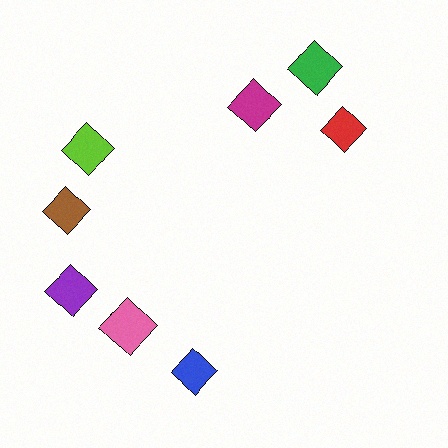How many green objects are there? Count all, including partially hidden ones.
There is 1 green object.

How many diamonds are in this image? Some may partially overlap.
There are 8 diamonds.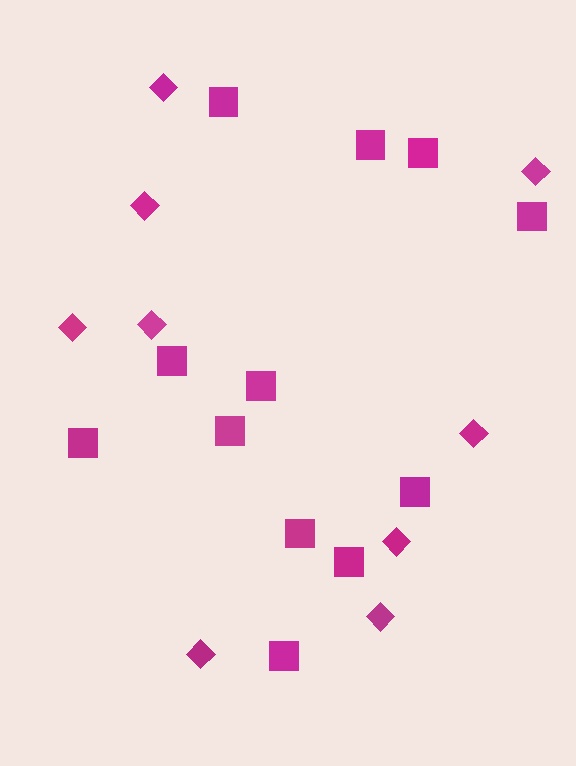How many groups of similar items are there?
There are 2 groups: one group of diamonds (9) and one group of squares (12).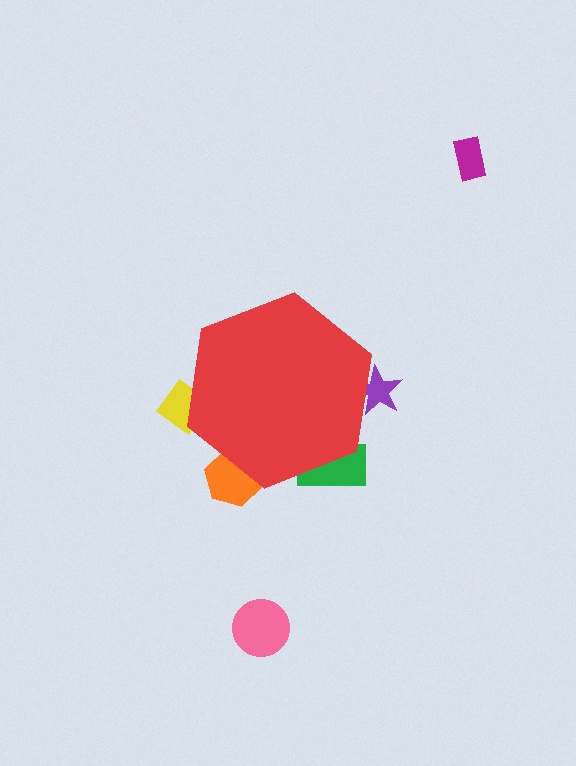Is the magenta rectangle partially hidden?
No, the magenta rectangle is fully visible.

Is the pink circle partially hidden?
No, the pink circle is fully visible.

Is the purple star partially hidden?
Yes, the purple star is partially hidden behind the red hexagon.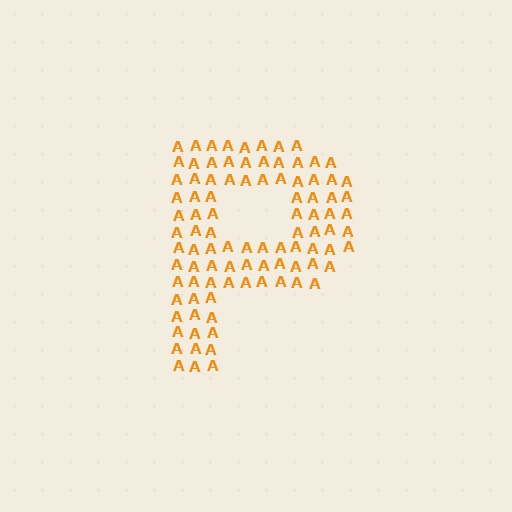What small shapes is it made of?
It is made of small letter A's.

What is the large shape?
The large shape is the letter P.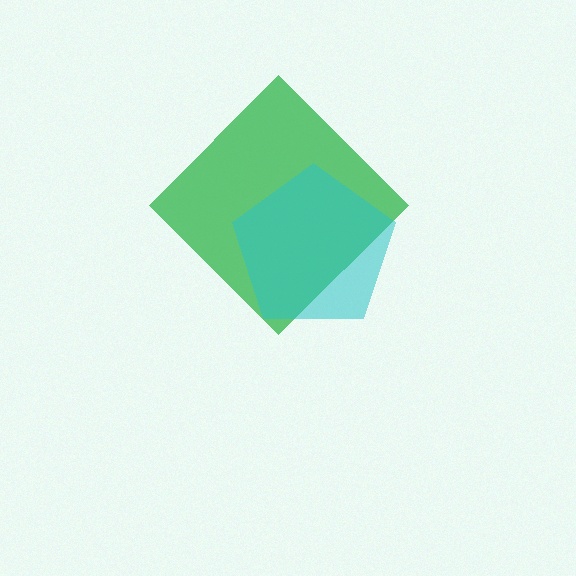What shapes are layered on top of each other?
The layered shapes are: a green diamond, a cyan pentagon.